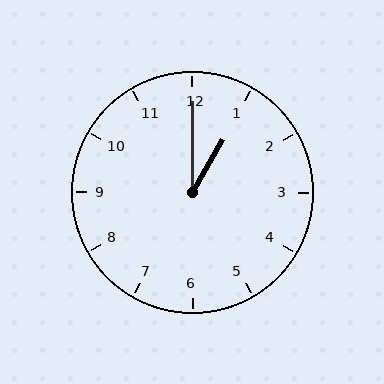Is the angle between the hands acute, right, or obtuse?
It is acute.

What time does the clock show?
1:00.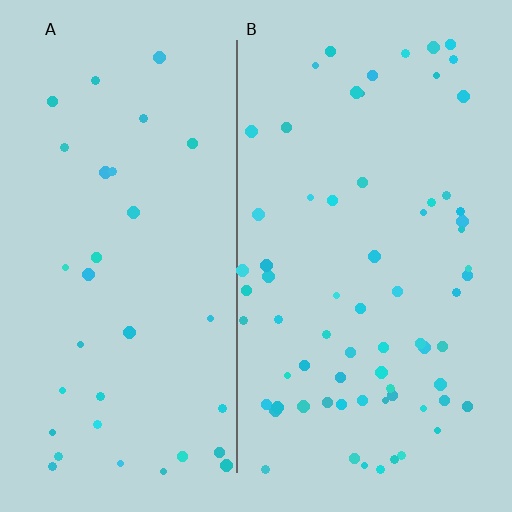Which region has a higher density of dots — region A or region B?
B (the right).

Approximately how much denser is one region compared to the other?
Approximately 2.1× — region B over region A.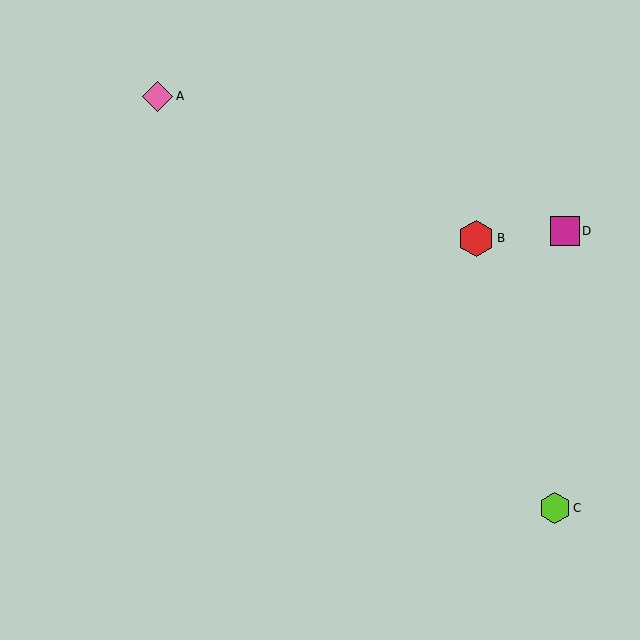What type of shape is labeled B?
Shape B is a red hexagon.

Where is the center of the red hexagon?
The center of the red hexagon is at (476, 238).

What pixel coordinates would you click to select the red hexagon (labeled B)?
Click at (476, 238) to select the red hexagon B.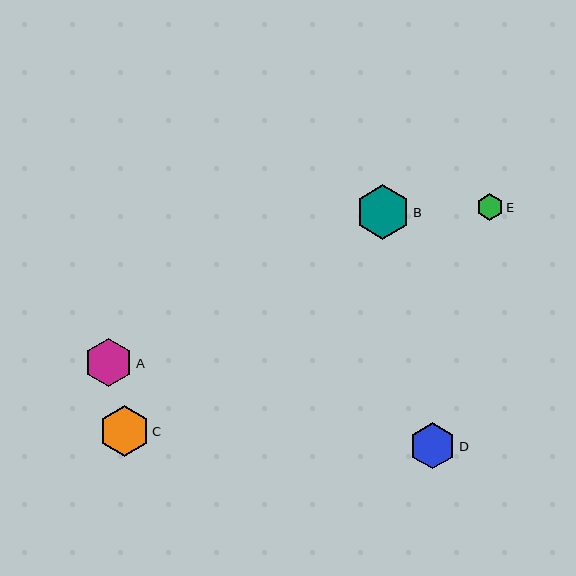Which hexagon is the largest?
Hexagon B is the largest with a size of approximately 54 pixels.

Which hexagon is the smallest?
Hexagon E is the smallest with a size of approximately 27 pixels.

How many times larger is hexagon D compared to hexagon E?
Hexagon D is approximately 1.7 times the size of hexagon E.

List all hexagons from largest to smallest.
From largest to smallest: B, C, A, D, E.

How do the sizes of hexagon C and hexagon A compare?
Hexagon C and hexagon A are approximately the same size.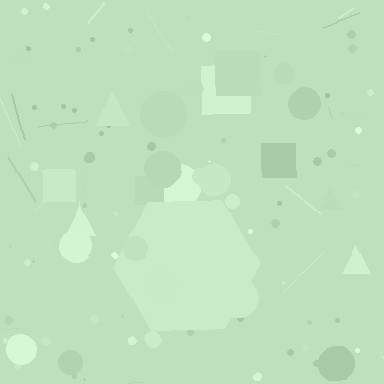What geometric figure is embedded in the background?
A hexagon is embedded in the background.